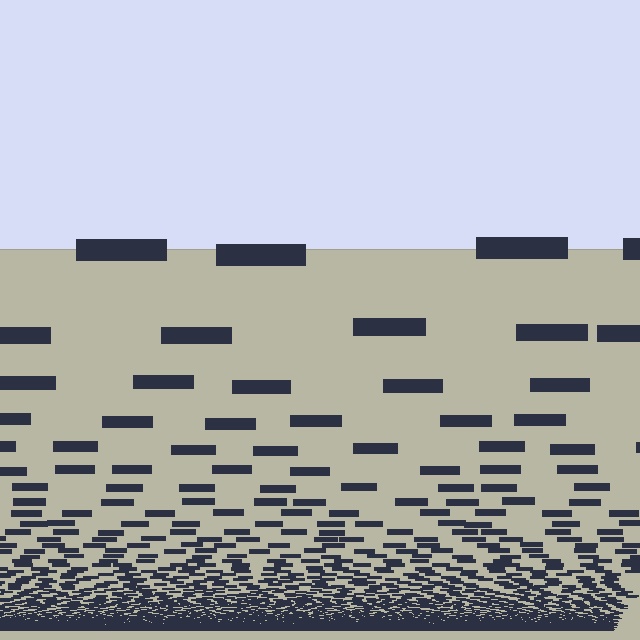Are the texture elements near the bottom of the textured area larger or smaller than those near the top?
Smaller. The gradient is inverted — elements near the bottom are smaller and denser.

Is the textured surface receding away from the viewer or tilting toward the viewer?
The surface appears to tilt toward the viewer. Texture elements get larger and sparser toward the top.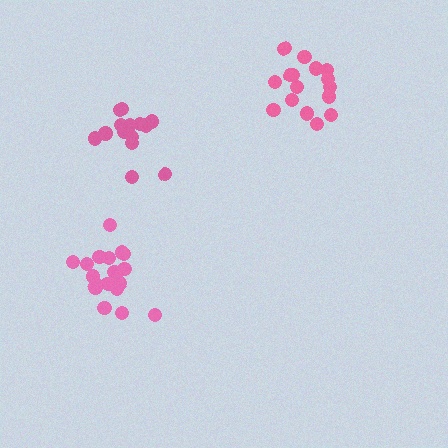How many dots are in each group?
Group 1: 19 dots, Group 2: 16 dots, Group 3: 15 dots (50 total).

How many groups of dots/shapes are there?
There are 3 groups.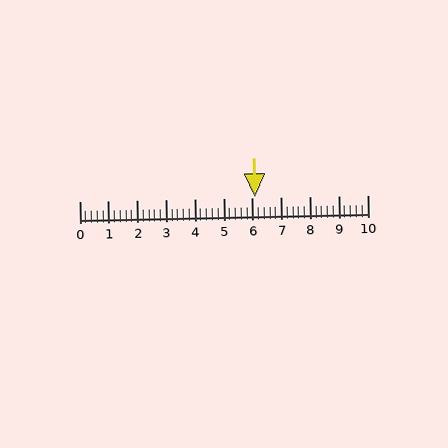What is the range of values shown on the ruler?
The ruler shows values from 0 to 10.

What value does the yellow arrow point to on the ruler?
The yellow arrow points to approximately 6.1.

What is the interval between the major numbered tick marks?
The major tick marks are spaced 1 units apart.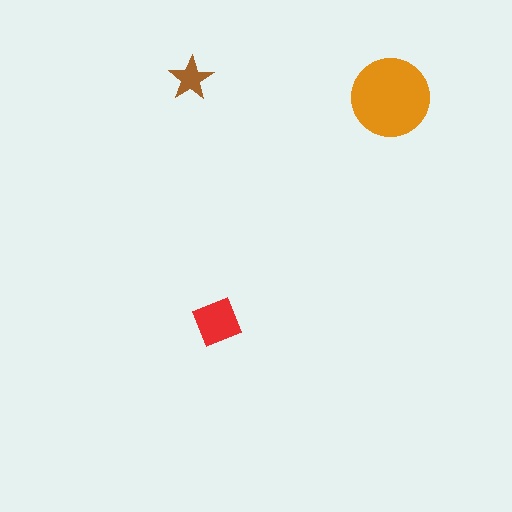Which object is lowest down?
The red diamond is bottommost.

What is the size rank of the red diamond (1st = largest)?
2nd.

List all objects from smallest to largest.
The brown star, the red diamond, the orange circle.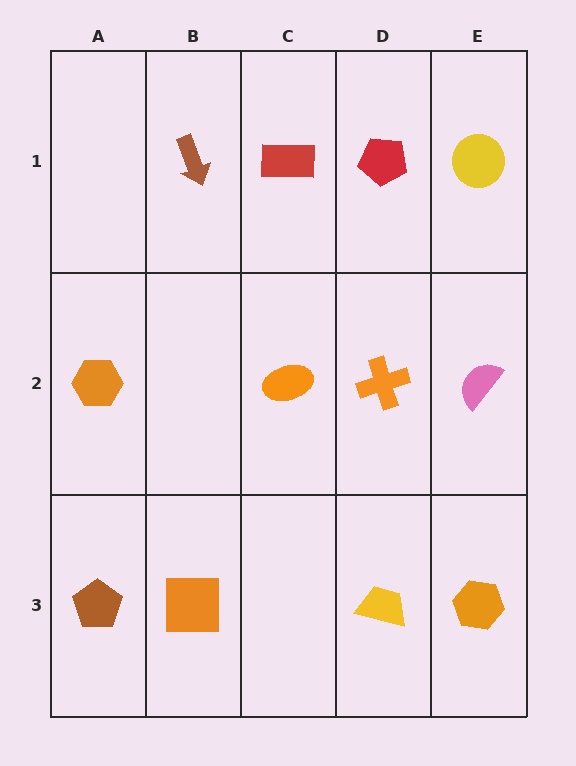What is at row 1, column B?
A brown arrow.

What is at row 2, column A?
An orange hexagon.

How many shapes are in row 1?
4 shapes.